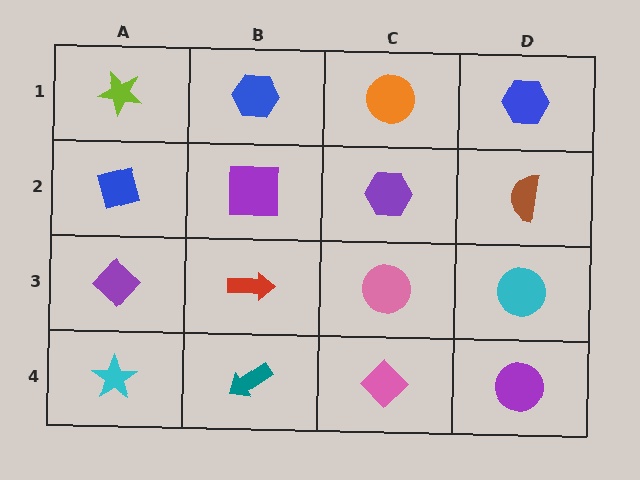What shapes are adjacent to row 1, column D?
A brown semicircle (row 2, column D), an orange circle (row 1, column C).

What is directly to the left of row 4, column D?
A pink diamond.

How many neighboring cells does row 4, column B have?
3.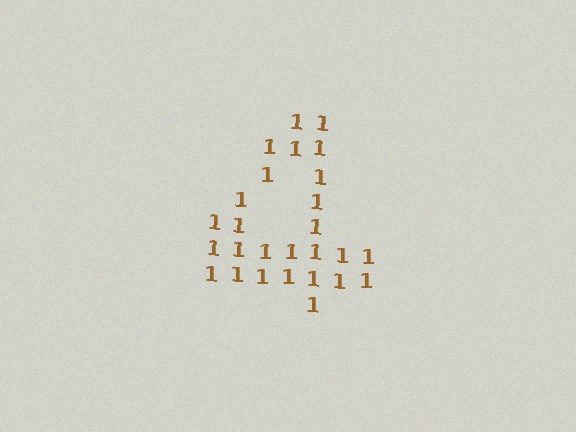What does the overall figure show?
The overall figure shows the digit 4.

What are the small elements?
The small elements are digit 1's.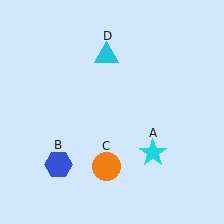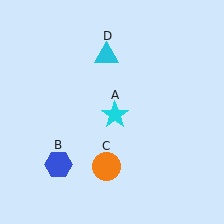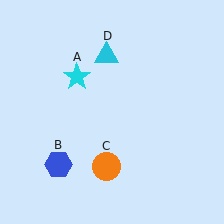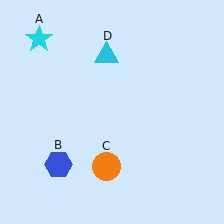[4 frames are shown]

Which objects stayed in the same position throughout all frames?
Blue hexagon (object B) and orange circle (object C) and cyan triangle (object D) remained stationary.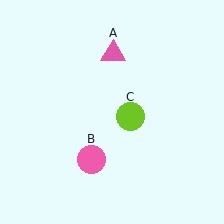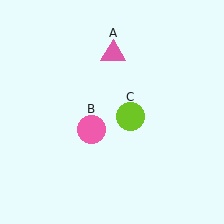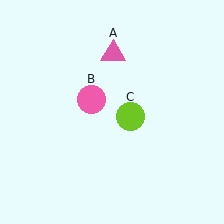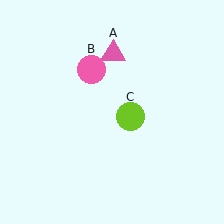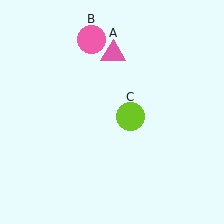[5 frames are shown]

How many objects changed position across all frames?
1 object changed position: pink circle (object B).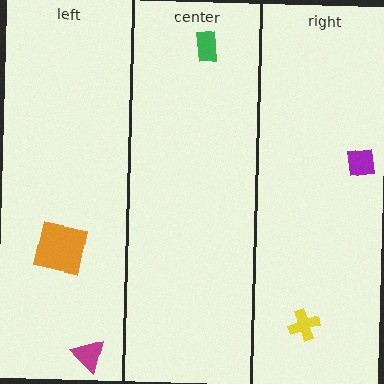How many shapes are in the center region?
1.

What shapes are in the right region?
The purple square, the yellow cross.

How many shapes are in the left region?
2.